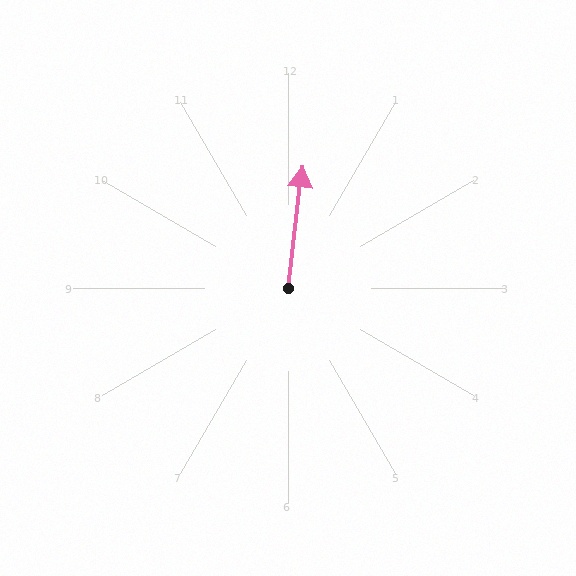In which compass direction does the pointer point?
North.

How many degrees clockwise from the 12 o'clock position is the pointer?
Approximately 7 degrees.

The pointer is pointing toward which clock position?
Roughly 12 o'clock.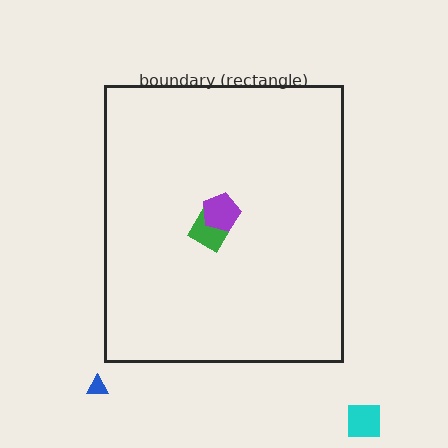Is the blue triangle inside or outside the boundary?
Outside.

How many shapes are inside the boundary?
2 inside, 2 outside.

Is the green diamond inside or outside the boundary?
Inside.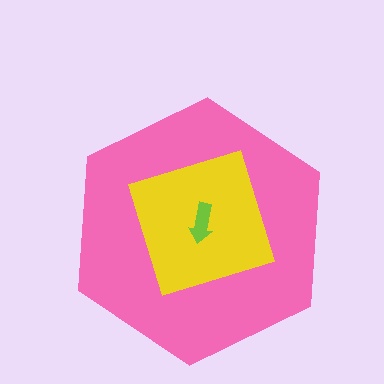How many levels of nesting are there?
3.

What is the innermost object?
The lime arrow.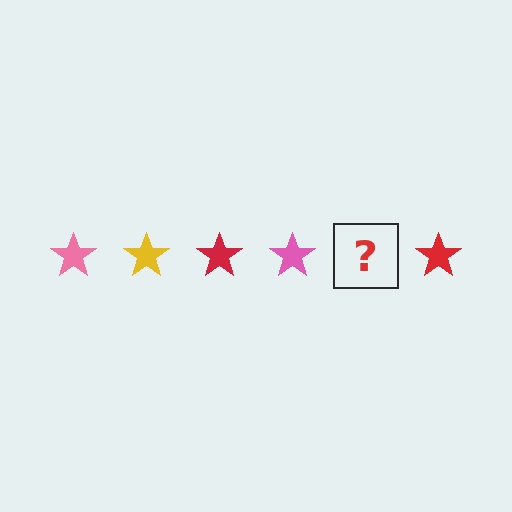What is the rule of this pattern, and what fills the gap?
The rule is that the pattern cycles through pink, yellow, red stars. The gap should be filled with a yellow star.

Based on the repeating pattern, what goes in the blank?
The blank should be a yellow star.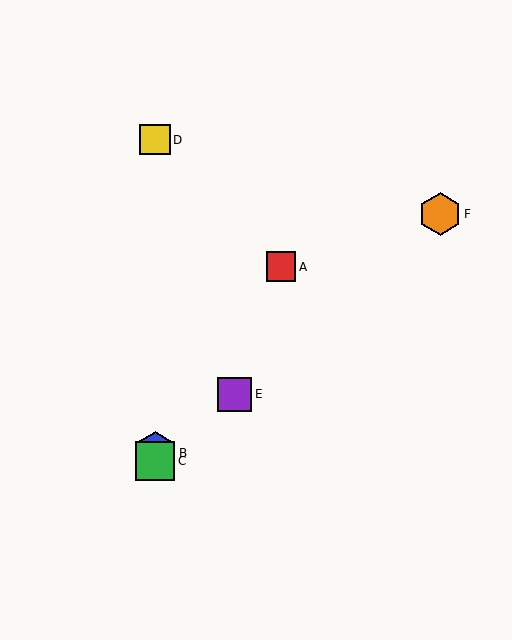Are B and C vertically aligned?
Yes, both are at x≈155.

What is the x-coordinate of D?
Object D is at x≈155.